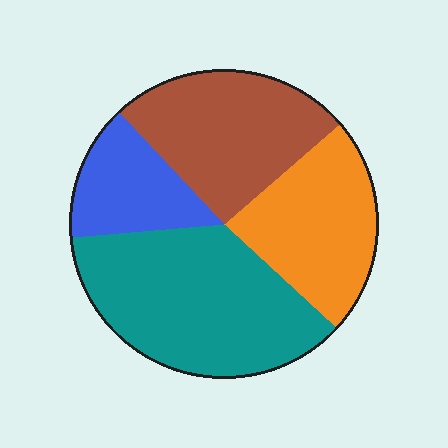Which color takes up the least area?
Blue, at roughly 15%.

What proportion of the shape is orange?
Orange takes up between a sixth and a third of the shape.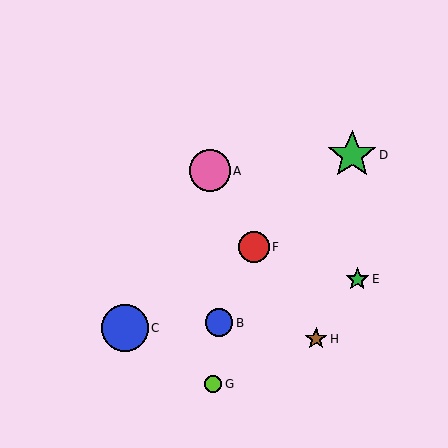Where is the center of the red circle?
The center of the red circle is at (254, 247).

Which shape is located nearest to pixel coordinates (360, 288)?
The green star (labeled E) at (357, 279) is nearest to that location.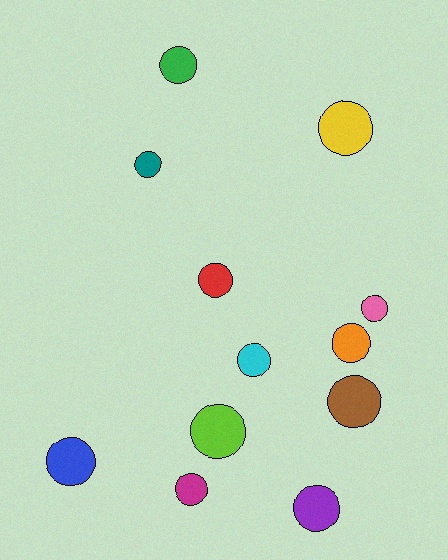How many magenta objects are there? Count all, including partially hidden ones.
There is 1 magenta object.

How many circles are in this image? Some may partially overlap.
There are 12 circles.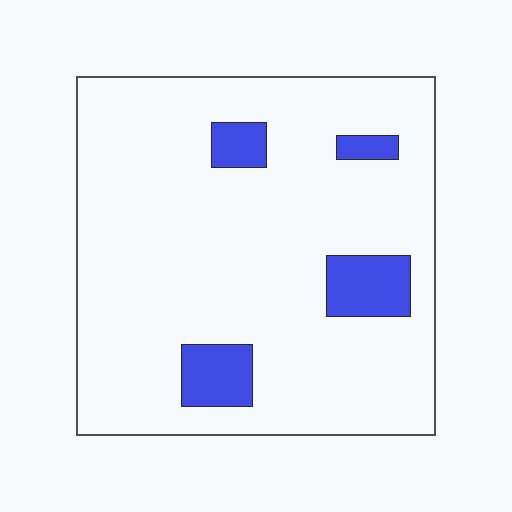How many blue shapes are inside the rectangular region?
4.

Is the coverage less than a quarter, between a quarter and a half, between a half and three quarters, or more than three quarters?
Less than a quarter.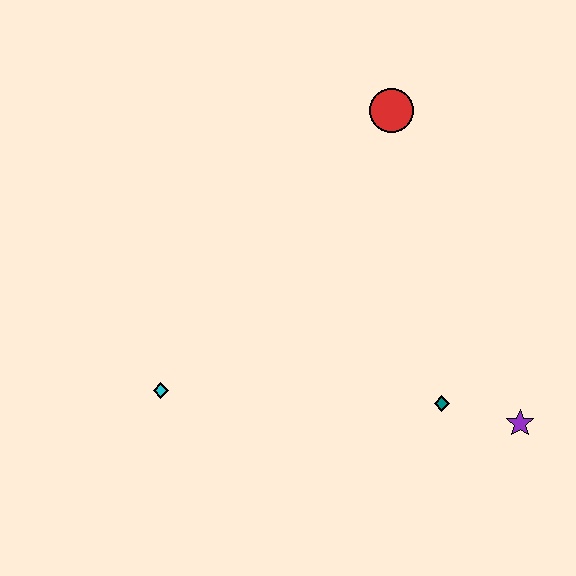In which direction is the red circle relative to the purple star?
The red circle is above the purple star.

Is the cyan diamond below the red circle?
Yes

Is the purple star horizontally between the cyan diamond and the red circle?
No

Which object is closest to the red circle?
The teal diamond is closest to the red circle.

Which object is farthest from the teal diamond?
The red circle is farthest from the teal diamond.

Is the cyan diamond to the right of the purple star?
No